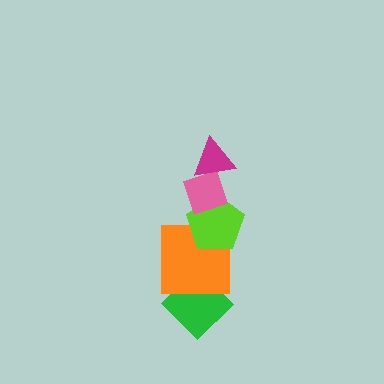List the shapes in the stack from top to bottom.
From top to bottom: the magenta triangle, the pink diamond, the lime pentagon, the orange square, the green diamond.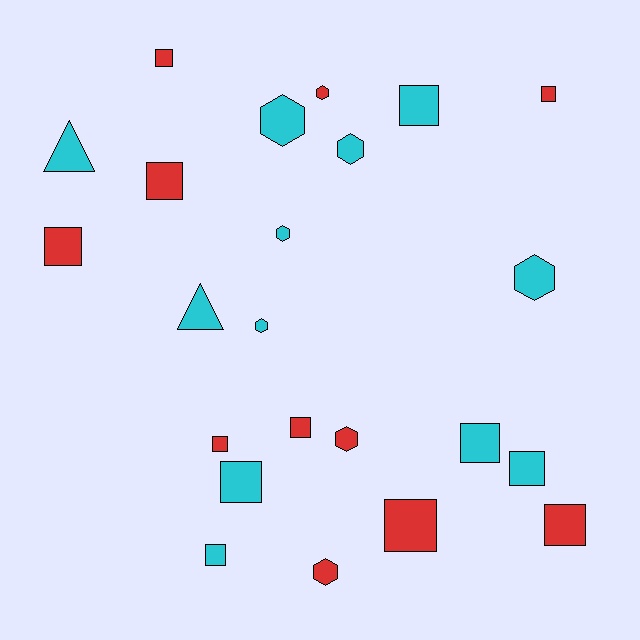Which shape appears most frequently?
Square, with 13 objects.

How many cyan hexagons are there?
There are 5 cyan hexagons.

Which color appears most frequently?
Cyan, with 12 objects.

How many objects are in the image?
There are 23 objects.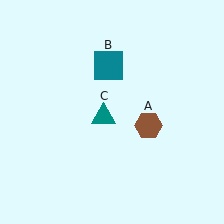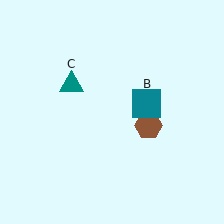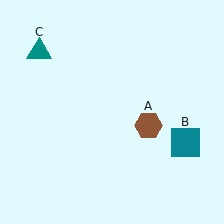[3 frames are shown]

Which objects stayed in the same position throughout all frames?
Brown hexagon (object A) remained stationary.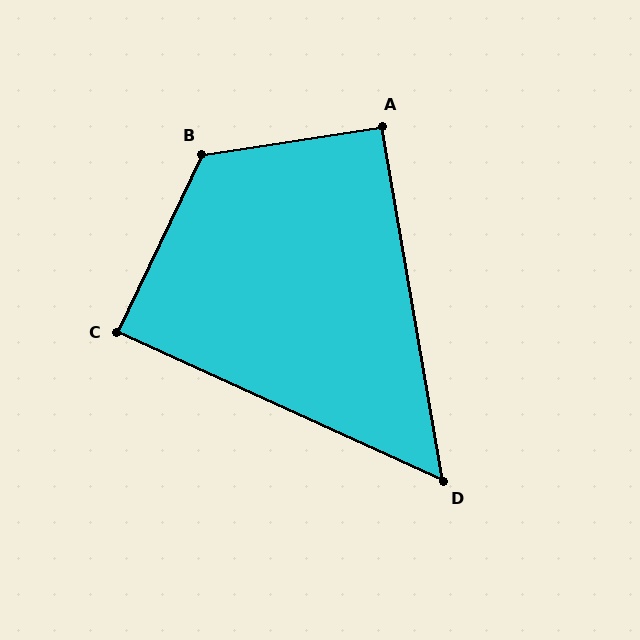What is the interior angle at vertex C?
Approximately 89 degrees (approximately right).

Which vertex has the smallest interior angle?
D, at approximately 56 degrees.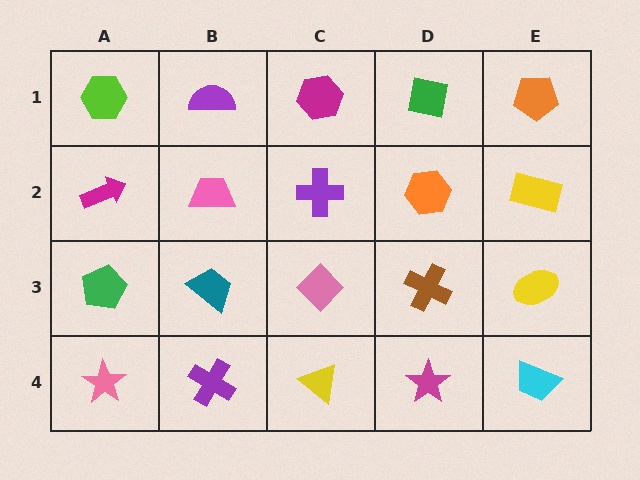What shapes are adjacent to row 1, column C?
A purple cross (row 2, column C), a purple semicircle (row 1, column B), a green square (row 1, column D).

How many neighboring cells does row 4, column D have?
3.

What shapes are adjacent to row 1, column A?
A magenta arrow (row 2, column A), a purple semicircle (row 1, column B).